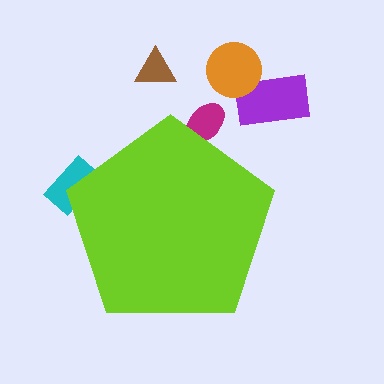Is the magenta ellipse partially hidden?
Yes, the magenta ellipse is partially hidden behind the lime pentagon.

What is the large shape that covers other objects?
A lime pentagon.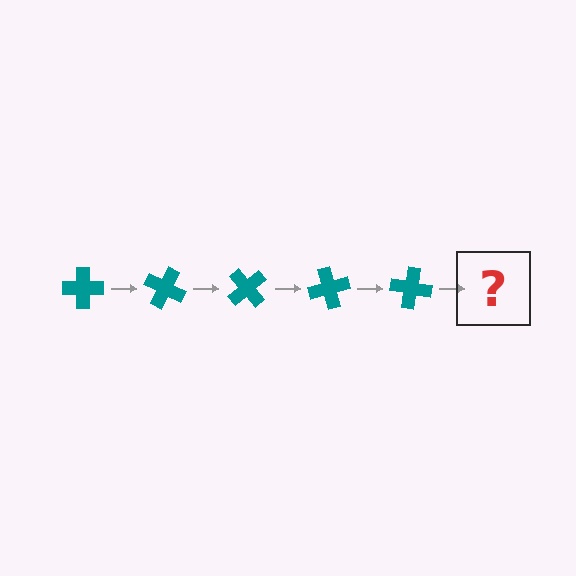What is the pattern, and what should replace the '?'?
The pattern is that the cross rotates 25 degrees each step. The '?' should be a teal cross rotated 125 degrees.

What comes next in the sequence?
The next element should be a teal cross rotated 125 degrees.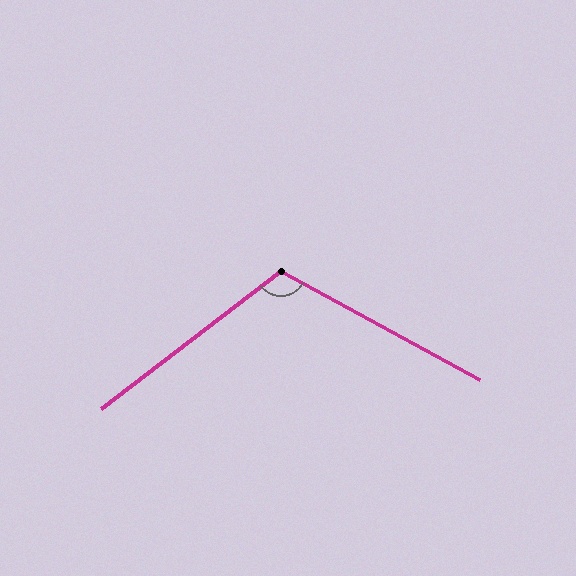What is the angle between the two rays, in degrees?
Approximately 114 degrees.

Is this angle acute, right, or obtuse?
It is obtuse.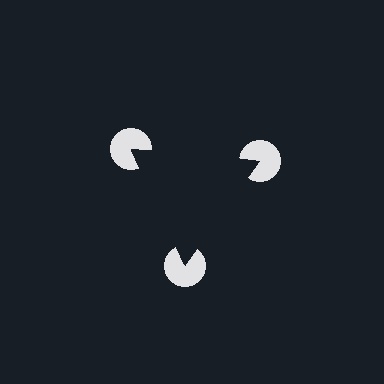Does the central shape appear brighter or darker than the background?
It typically appears slightly darker than the background, even though no actual brightness change is drawn.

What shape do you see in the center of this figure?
An illusory triangle — its edges are inferred from the aligned wedge cuts in the pac-man discs, not physically drawn.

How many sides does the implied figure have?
3 sides.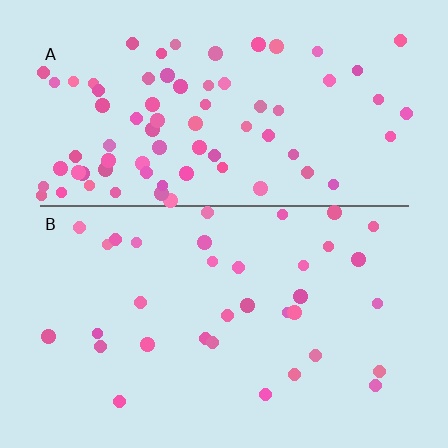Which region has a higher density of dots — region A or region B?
A (the top).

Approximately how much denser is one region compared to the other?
Approximately 2.2× — region A over region B.